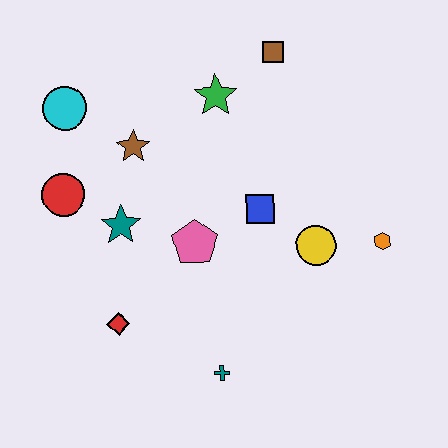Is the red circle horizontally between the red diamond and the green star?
No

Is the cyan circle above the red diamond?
Yes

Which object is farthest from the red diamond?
The brown square is farthest from the red diamond.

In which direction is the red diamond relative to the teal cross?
The red diamond is to the left of the teal cross.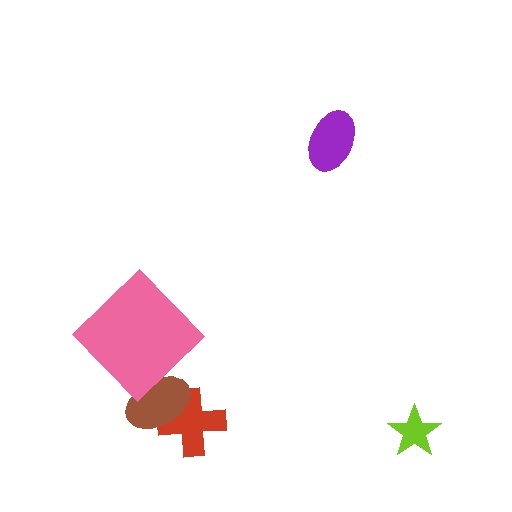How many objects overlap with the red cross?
1 object overlaps with the red cross.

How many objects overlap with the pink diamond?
1 object overlaps with the pink diamond.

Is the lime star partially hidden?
No, no other shape covers it.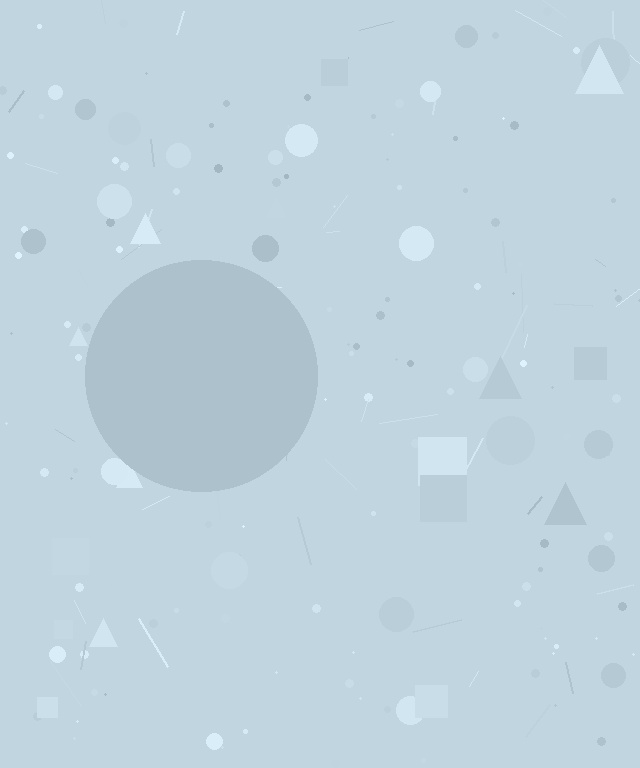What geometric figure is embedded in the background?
A circle is embedded in the background.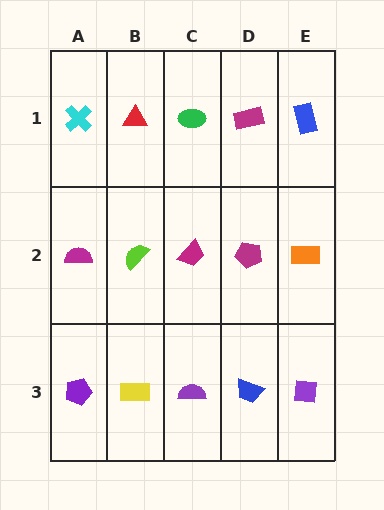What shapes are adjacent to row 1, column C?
A magenta trapezoid (row 2, column C), a red triangle (row 1, column B), a magenta rectangle (row 1, column D).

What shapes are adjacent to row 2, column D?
A magenta rectangle (row 1, column D), a blue trapezoid (row 3, column D), a magenta trapezoid (row 2, column C), an orange rectangle (row 2, column E).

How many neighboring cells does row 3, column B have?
3.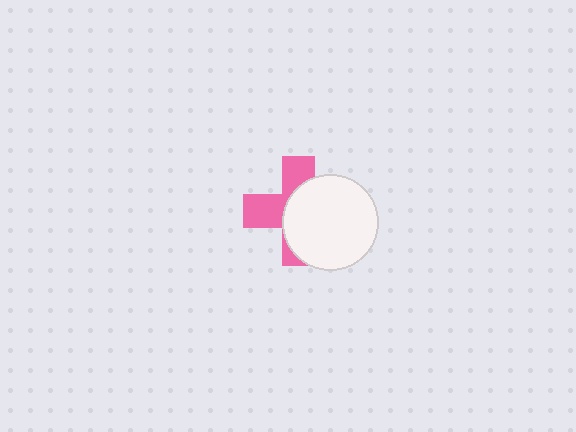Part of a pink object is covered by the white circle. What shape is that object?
It is a cross.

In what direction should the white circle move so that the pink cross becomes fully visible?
The white circle should move right. That is the shortest direction to clear the overlap and leave the pink cross fully visible.